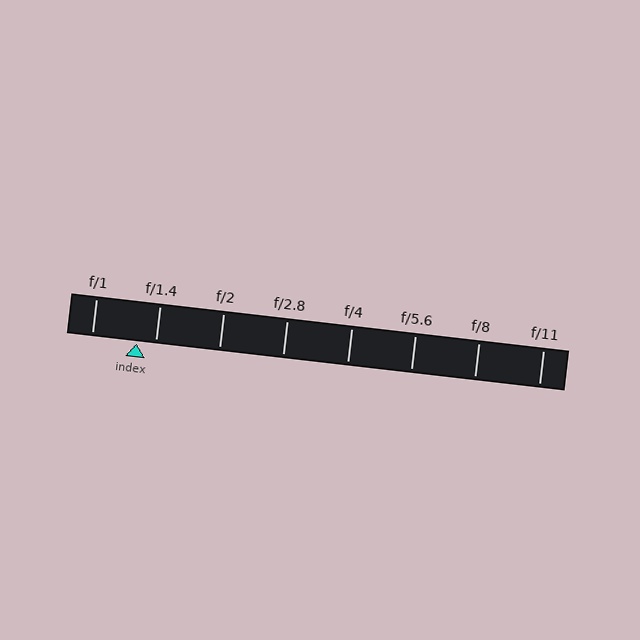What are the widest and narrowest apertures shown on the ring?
The widest aperture shown is f/1 and the narrowest is f/11.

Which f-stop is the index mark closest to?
The index mark is closest to f/1.4.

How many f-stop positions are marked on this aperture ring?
There are 8 f-stop positions marked.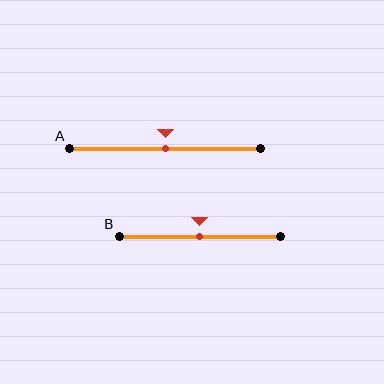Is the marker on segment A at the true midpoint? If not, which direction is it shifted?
Yes, the marker on segment A is at the true midpoint.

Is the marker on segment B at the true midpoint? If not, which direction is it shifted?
Yes, the marker on segment B is at the true midpoint.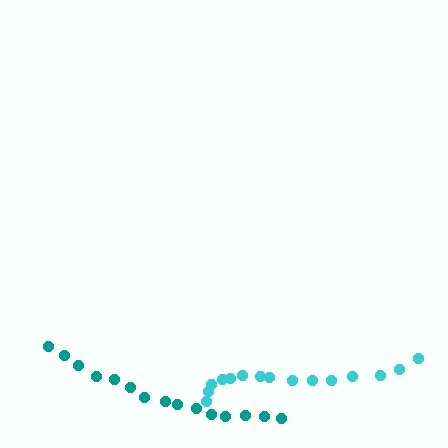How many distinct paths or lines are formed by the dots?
There are 2 distinct paths.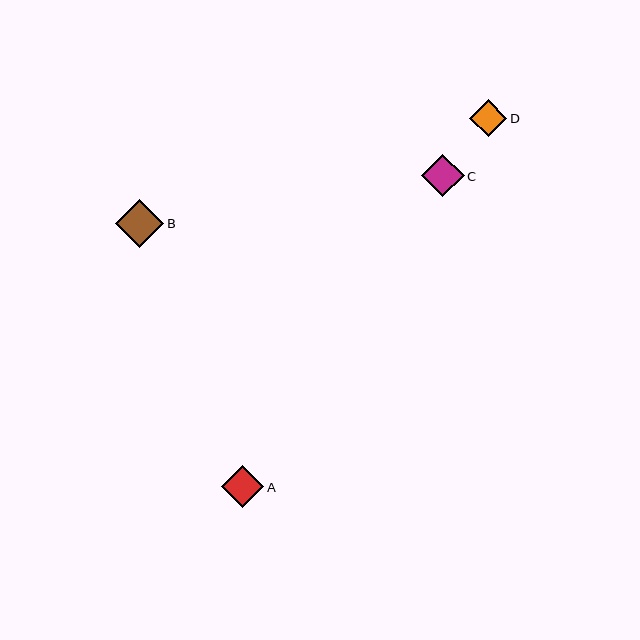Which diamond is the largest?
Diamond B is the largest with a size of approximately 48 pixels.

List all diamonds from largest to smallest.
From largest to smallest: B, C, A, D.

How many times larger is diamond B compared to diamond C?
Diamond B is approximately 1.1 times the size of diamond C.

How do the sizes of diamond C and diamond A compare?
Diamond C and diamond A are approximately the same size.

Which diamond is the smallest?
Diamond D is the smallest with a size of approximately 37 pixels.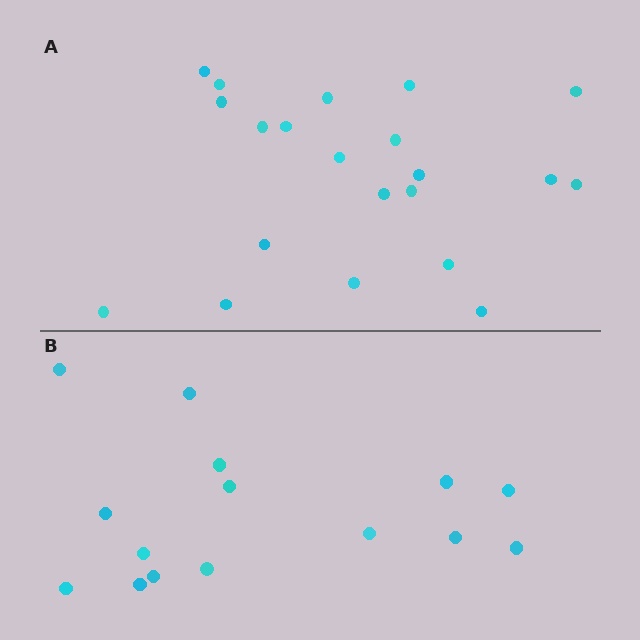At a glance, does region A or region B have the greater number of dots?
Region A (the top region) has more dots.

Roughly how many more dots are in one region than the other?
Region A has about 6 more dots than region B.